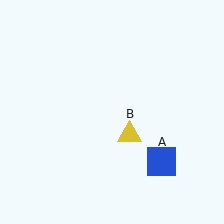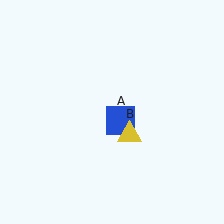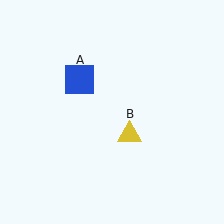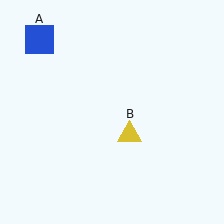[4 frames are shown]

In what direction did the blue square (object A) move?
The blue square (object A) moved up and to the left.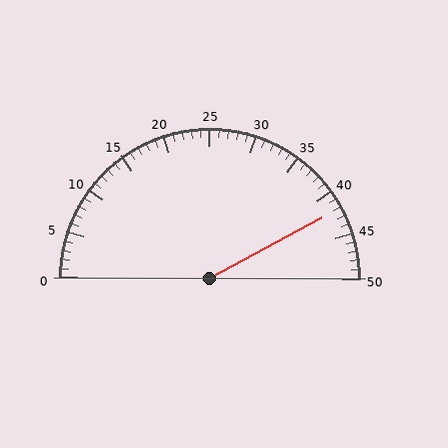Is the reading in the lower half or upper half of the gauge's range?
The reading is in the upper half of the range (0 to 50).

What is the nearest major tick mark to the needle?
The nearest major tick mark is 40.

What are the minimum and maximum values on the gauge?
The gauge ranges from 0 to 50.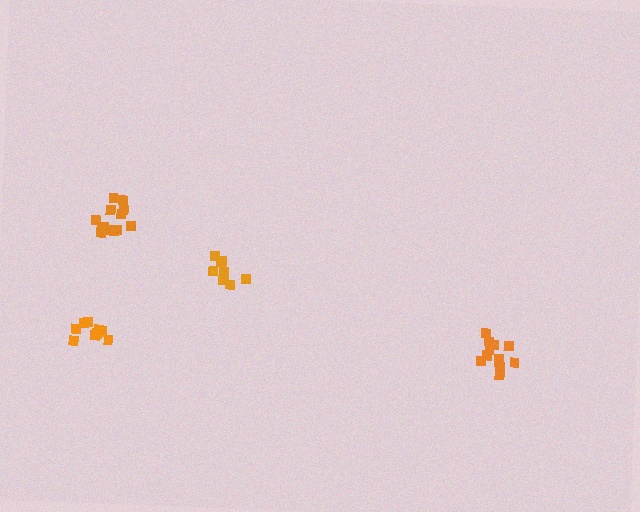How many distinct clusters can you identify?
There are 4 distinct clusters.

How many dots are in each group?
Group 1: 10 dots, Group 2: 13 dots, Group 3: 9 dots, Group 4: 13 dots (45 total).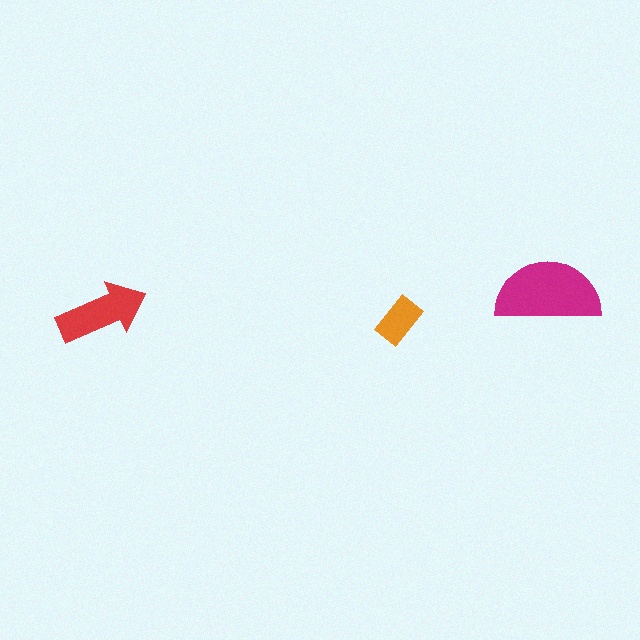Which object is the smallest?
The orange rectangle.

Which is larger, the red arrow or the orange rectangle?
The red arrow.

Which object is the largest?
The magenta semicircle.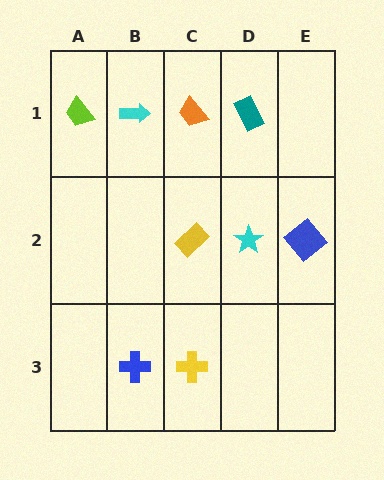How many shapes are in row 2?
3 shapes.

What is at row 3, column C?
A yellow cross.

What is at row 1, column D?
A teal rectangle.